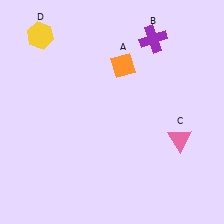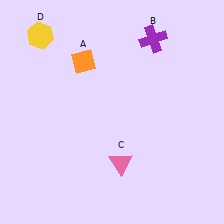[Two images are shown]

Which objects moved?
The objects that moved are: the orange diamond (A), the pink triangle (C).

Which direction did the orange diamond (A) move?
The orange diamond (A) moved left.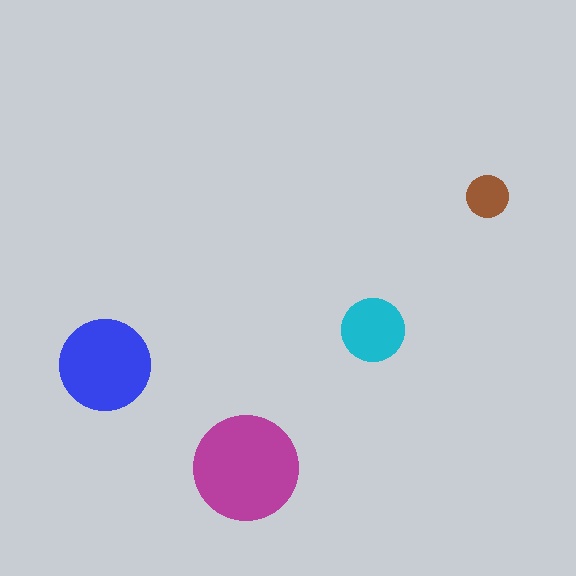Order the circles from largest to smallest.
the magenta one, the blue one, the cyan one, the brown one.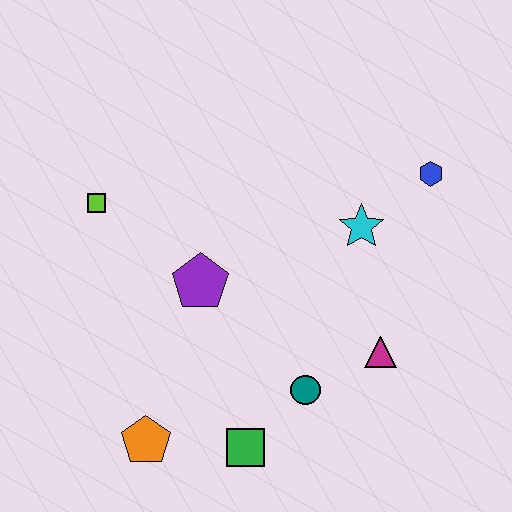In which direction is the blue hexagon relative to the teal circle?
The blue hexagon is above the teal circle.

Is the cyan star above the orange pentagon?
Yes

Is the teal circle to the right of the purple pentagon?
Yes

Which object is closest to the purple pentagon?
The lime square is closest to the purple pentagon.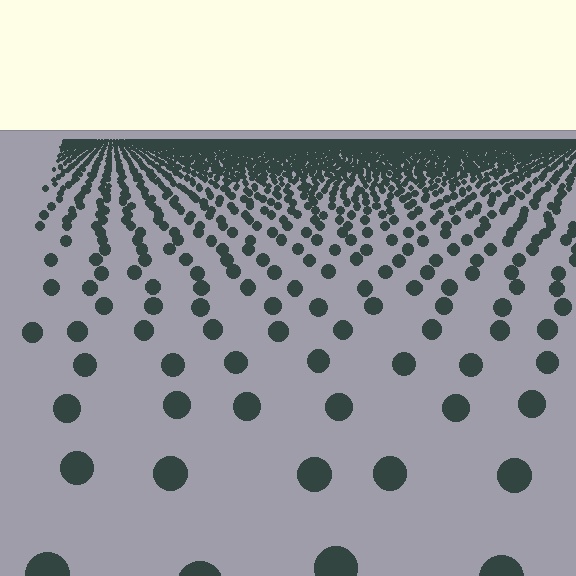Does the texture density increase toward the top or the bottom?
Density increases toward the top.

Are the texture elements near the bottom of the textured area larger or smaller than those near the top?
Larger. Near the bottom, elements are closer to the viewer and appear at a bigger on-screen size.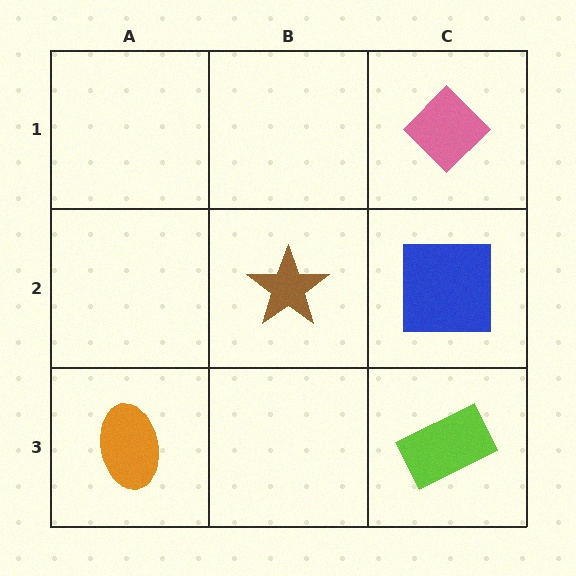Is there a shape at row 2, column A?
No, that cell is empty.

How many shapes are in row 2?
2 shapes.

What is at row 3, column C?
A lime rectangle.